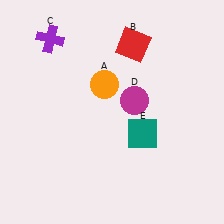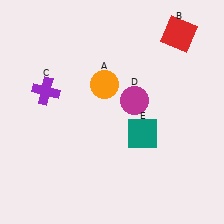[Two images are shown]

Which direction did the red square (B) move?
The red square (B) moved right.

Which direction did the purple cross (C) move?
The purple cross (C) moved down.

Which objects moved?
The objects that moved are: the red square (B), the purple cross (C).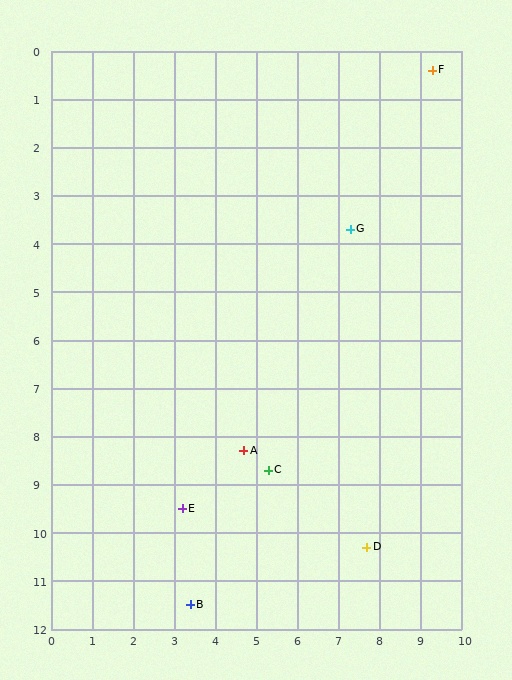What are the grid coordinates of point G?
Point G is at approximately (7.3, 3.7).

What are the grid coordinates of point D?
Point D is at approximately (7.7, 10.3).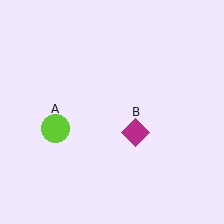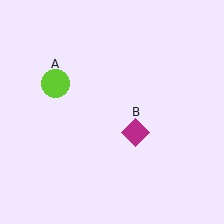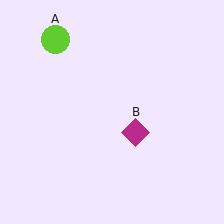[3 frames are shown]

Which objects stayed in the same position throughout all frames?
Magenta diamond (object B) remained stationary.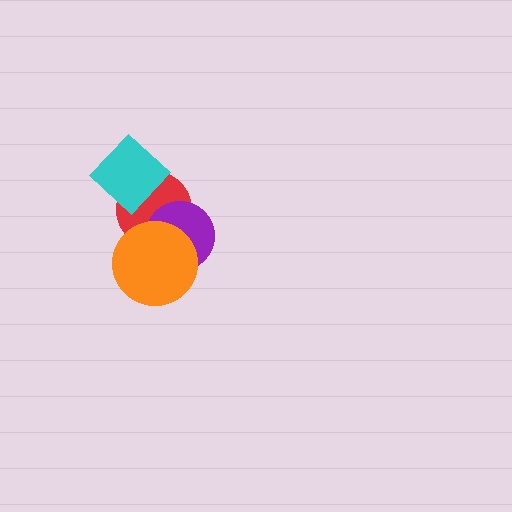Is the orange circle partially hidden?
No, no other shape covers it.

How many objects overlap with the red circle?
3 objects overlap with the red circle.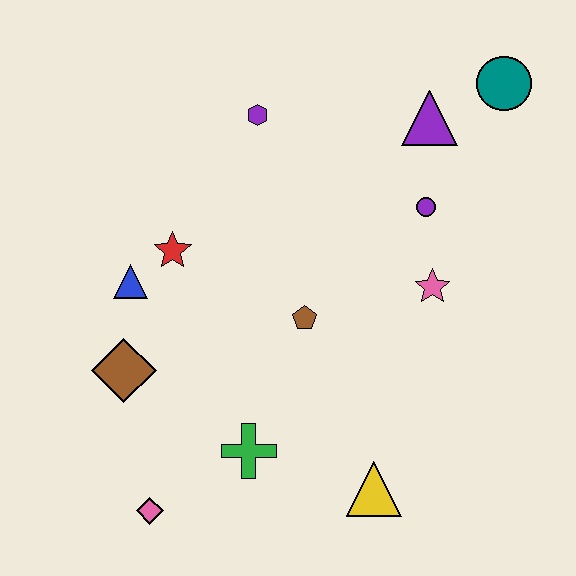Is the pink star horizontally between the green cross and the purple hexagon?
No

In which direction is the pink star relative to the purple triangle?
The pink star is below the purple triangle.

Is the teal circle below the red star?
No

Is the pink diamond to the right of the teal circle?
No